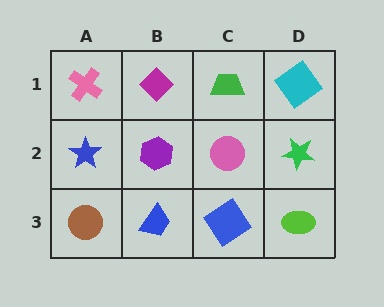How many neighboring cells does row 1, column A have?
2.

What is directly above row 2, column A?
A pink cross.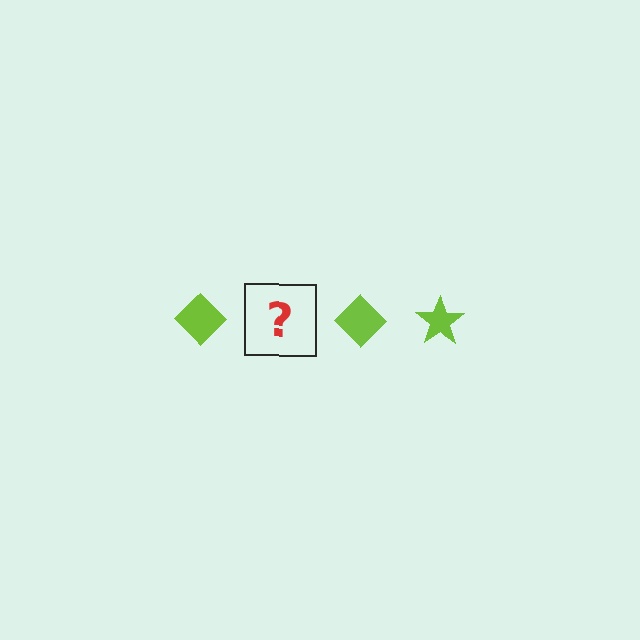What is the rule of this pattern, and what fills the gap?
The rule is that the pattern cycles through diamond, star shapes in lime. The gap should be filled with a lime star.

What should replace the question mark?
The question mark should be replaced with a lime star.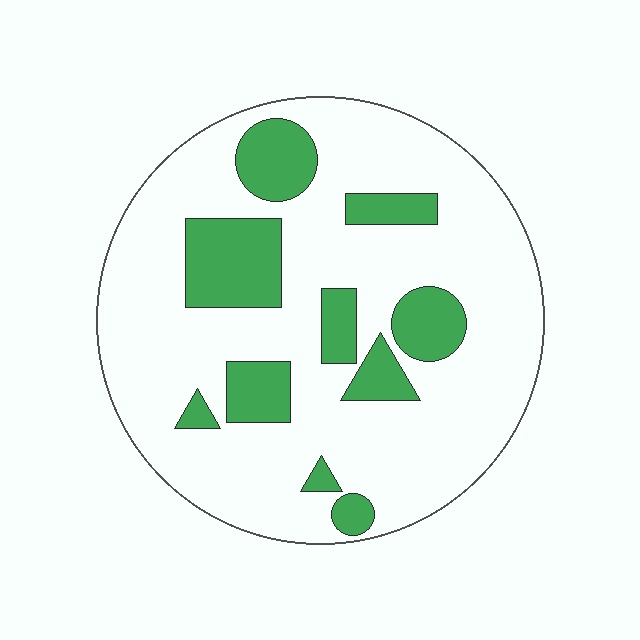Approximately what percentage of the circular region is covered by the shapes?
Approximately 20%.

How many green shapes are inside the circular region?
10.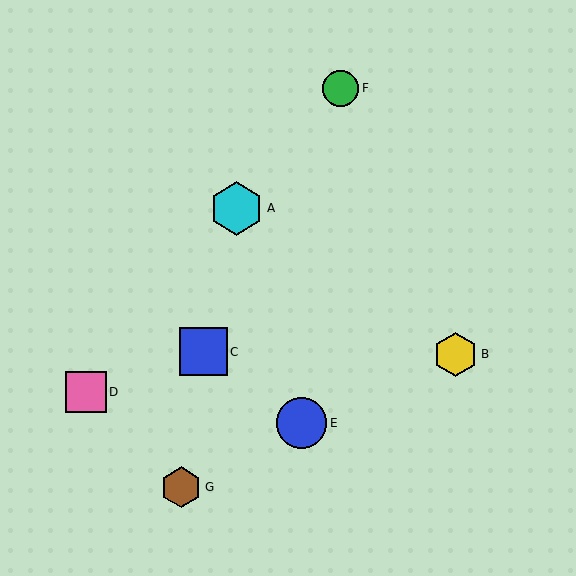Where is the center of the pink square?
The center of the pink square is at (86, 392).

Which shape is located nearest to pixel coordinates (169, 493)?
The brown hexagon (labeled G) at (181, 487) is nearest to that location.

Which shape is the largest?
The cyan hexagon (labeled A) is the largest.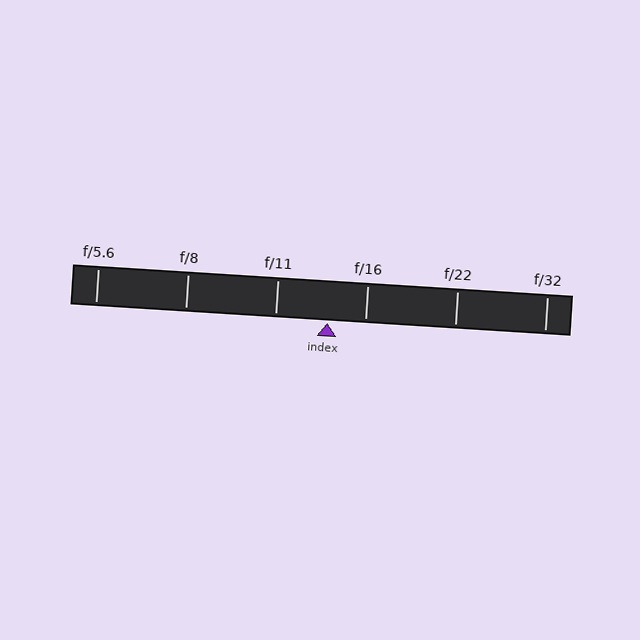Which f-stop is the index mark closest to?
The index mark is closest to f/16.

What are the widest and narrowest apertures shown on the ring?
The widest aperture shown is f/5.6 and the narrowest is f/32.